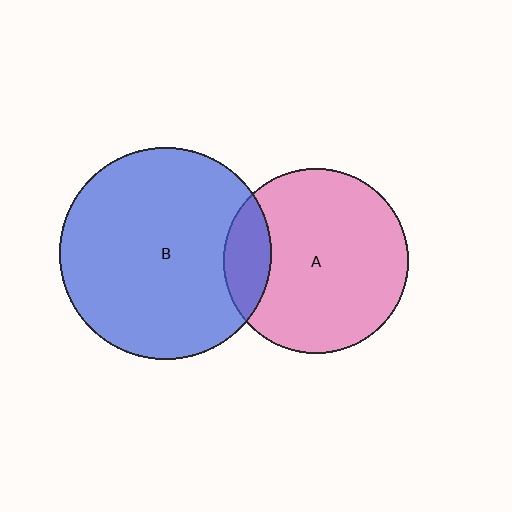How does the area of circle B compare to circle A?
Approximately 1.3 times.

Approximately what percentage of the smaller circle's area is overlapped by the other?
Approximately 15%.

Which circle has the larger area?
Circle B (blue).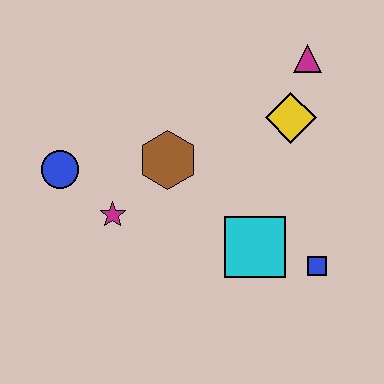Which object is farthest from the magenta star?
The magenta triangle is farthest from the magenta star.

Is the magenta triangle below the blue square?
No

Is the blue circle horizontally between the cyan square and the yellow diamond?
No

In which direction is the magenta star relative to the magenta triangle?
The magenta star is to the left of the magenta triangle.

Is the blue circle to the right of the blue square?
No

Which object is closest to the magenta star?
The blue circle is closest to the magenta star.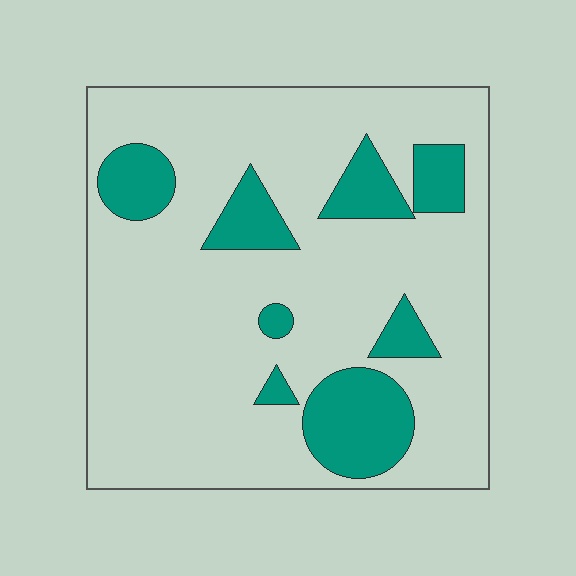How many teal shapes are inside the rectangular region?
8.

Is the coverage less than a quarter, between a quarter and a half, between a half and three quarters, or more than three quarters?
Less than a quarter.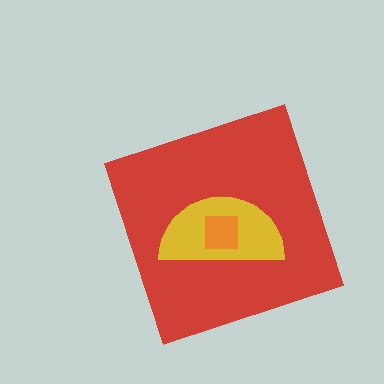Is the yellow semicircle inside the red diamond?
Yes.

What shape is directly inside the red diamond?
The yellow semicircle.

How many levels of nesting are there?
3.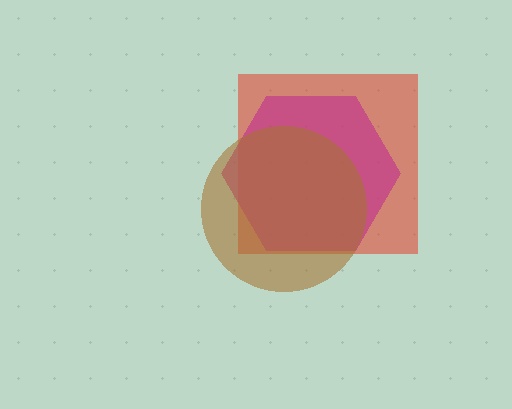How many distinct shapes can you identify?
There are 3 distinct shapes: a red square, a magenta hexagon, a brown circle.